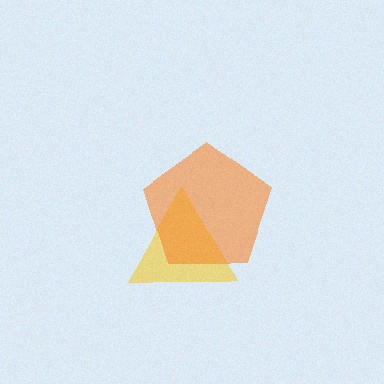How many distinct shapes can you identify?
There are 2 distinct shapes: a yellow triangle, an orange pentagon.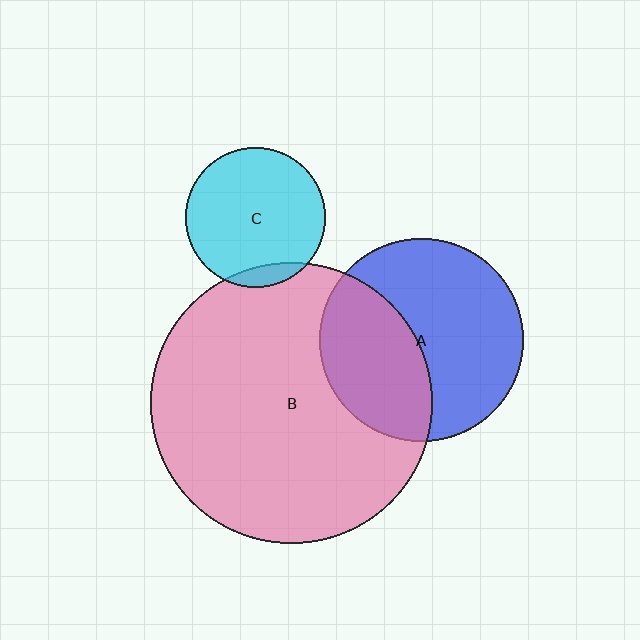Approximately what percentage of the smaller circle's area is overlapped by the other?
Approximately 40%.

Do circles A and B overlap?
Yes.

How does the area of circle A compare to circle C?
Approximately 2.1 times.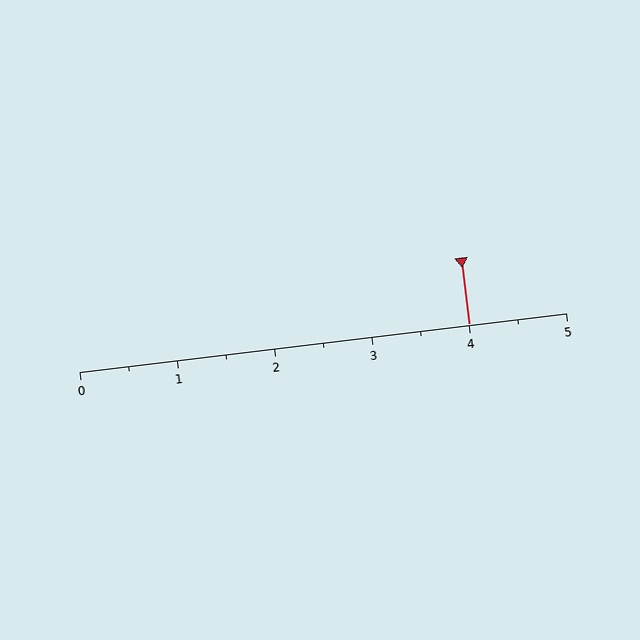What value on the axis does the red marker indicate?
The marker indicates approximately 4.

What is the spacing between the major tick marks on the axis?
The major ticks are spaced 1 apart.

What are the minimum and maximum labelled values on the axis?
The axis runs from 0 to 5.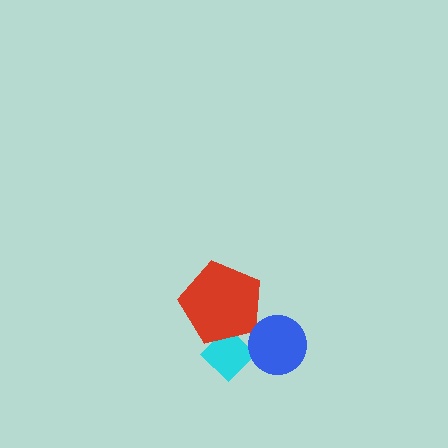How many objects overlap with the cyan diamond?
2 objects overlap with the cyan diamond.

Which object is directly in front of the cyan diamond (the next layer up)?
The red pentagon is directly in front of the cyan diamond.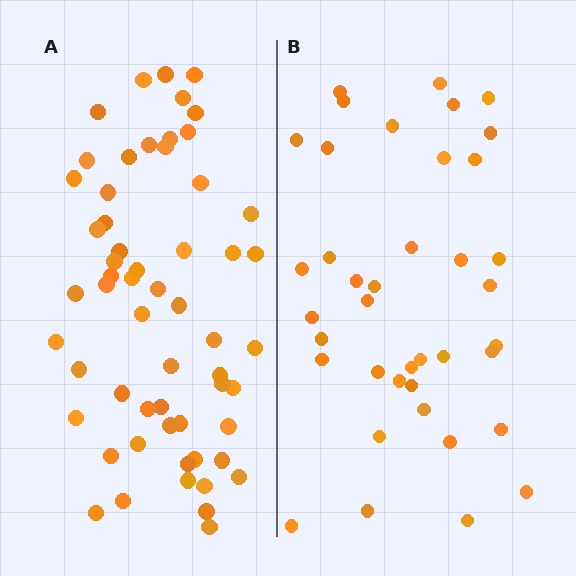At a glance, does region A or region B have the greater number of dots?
Region A (the left region) has more dots.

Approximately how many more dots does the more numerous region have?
Region A has approximately 20 more dots than region B.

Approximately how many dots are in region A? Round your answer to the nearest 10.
About 60 dots. (The exact count is 58, which rounds to 60.)